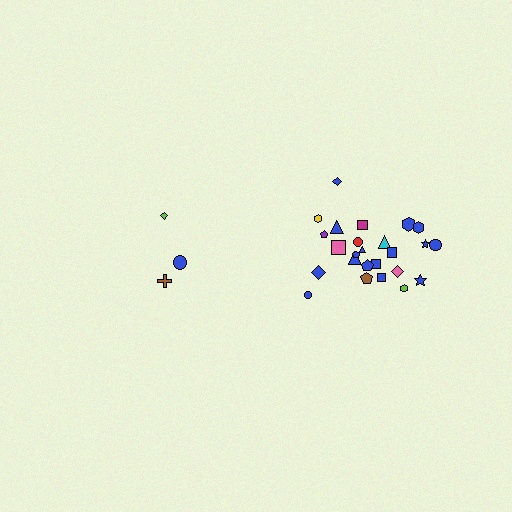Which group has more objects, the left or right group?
The right group.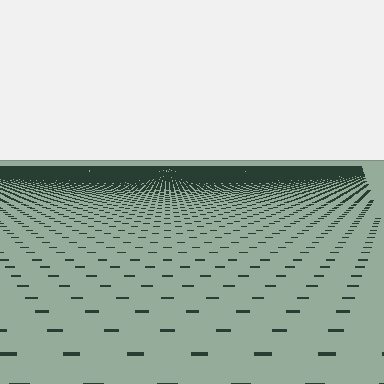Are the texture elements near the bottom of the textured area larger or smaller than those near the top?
Larger. Near the bottom, elements are closer to the viewer and appear at a bigger on-screen size.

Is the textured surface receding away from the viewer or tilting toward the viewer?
The surface is receding away from the viewer. Texture elements get smaller and denser toward the top.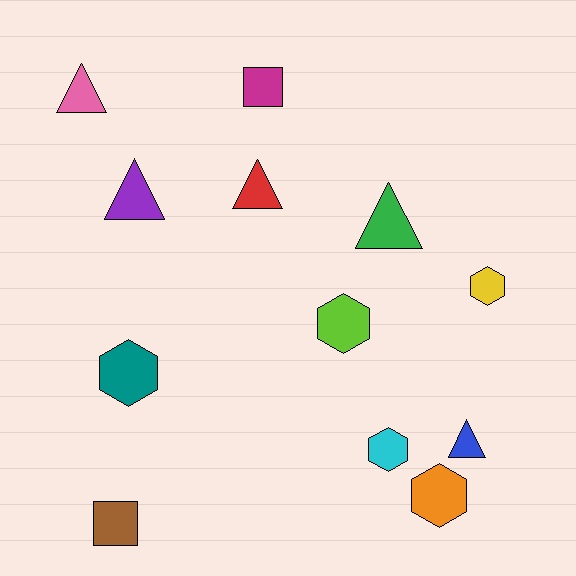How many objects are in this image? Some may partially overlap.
There are 12 objects.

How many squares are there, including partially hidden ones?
There are 2 squares.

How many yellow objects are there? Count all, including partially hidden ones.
There is 1 yellow object.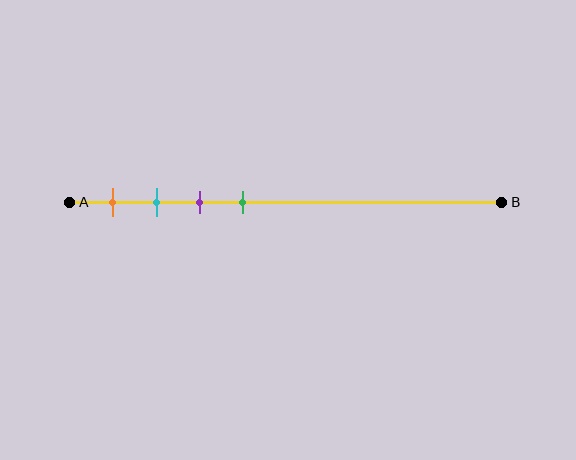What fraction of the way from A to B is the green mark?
The green mark is approximately 40% (0.4) of the way from A to B.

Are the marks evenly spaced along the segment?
Yes, the marks are approximately evenly spaced.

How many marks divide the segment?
There are 4 marks dividing the segment.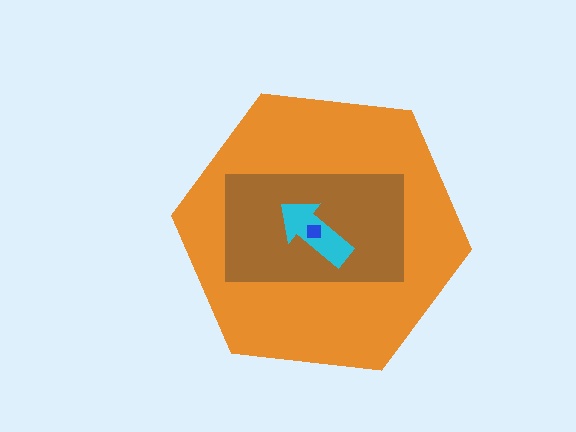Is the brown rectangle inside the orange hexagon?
Yes.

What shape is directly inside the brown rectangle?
The cyan arrow.